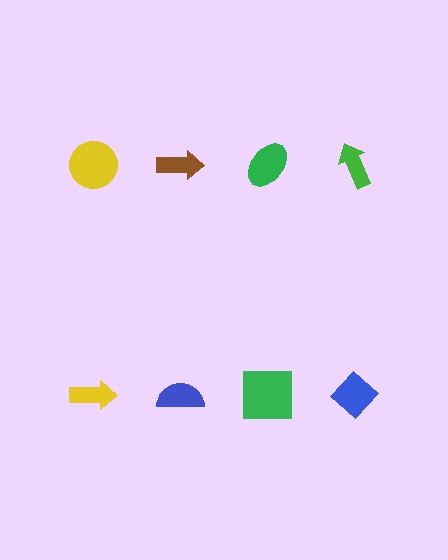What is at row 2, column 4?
A blue diamond.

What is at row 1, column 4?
A green arrow.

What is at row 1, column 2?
A brown arrow.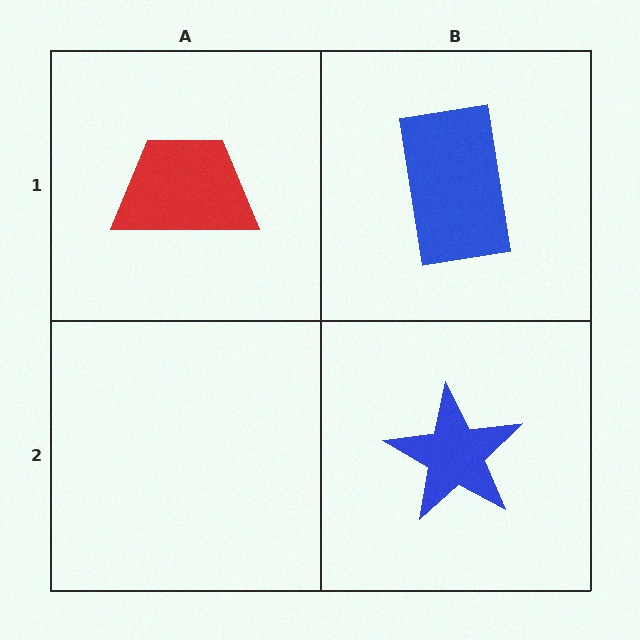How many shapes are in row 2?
1 shape.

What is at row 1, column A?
A red trapezoid.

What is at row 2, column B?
A blue star.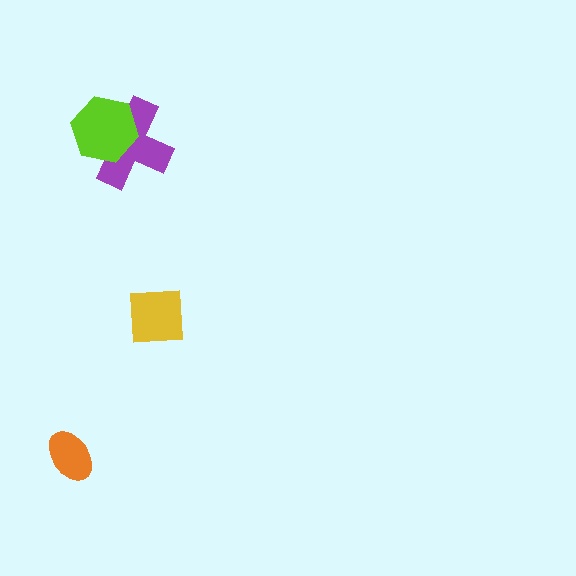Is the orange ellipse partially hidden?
No, no other shape covers it.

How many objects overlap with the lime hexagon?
1 object overlaps with the lime hexagon.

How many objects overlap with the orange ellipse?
0 objects overlap with the orange ellipse.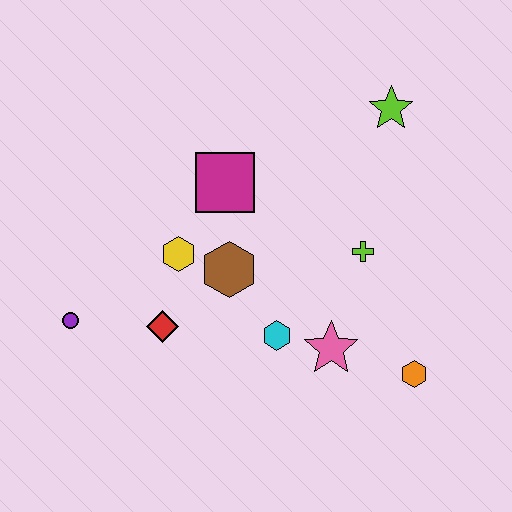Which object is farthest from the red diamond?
The lime star is farthest from the red diamond.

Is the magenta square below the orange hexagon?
No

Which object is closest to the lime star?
The lime cross is closest to the lime star.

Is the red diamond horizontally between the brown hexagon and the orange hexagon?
No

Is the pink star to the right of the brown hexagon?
Yes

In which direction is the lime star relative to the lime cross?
The lime star is above the lime cross.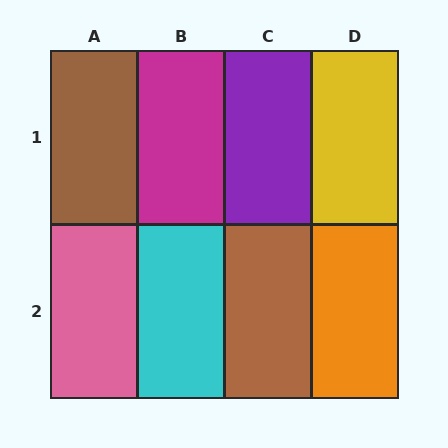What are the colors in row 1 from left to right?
Brown, magenta, purple, yellow.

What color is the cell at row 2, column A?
Pink.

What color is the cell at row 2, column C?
Brown.